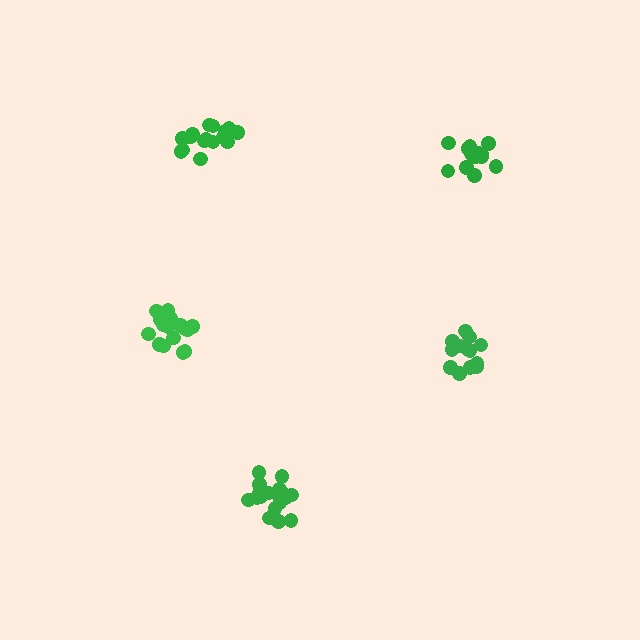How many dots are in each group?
Group 1: 18 dots, Group 2: 13 dots, Group 3: 16 dots, Group 4: 18 dots, Group 5: 13 dots (78 total).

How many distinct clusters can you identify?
There are 5 distinct clusters.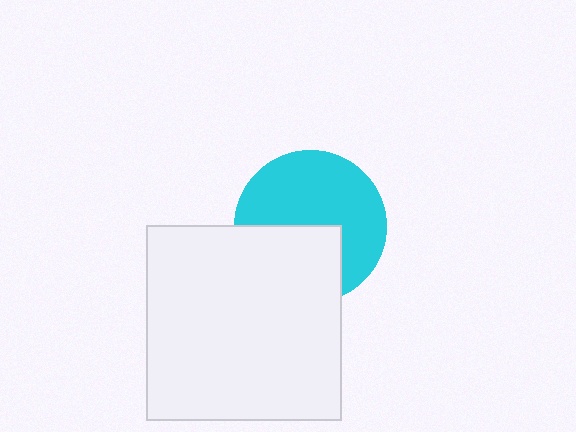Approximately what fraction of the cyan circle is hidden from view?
Roughly 38% of the cyan circle is hidden behind the white square.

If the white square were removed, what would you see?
You would see the complete cyan circle.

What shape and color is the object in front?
The object in front is a white square.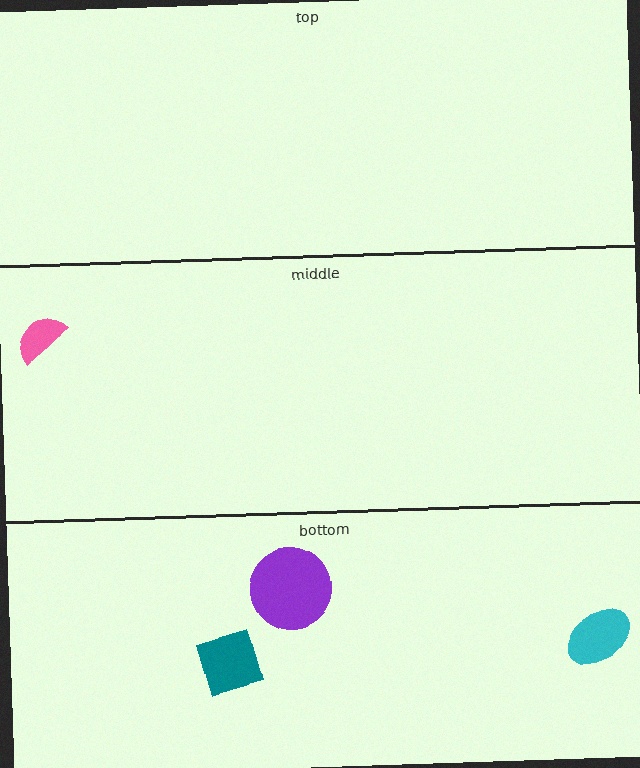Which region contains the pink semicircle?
The middle region.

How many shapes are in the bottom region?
3.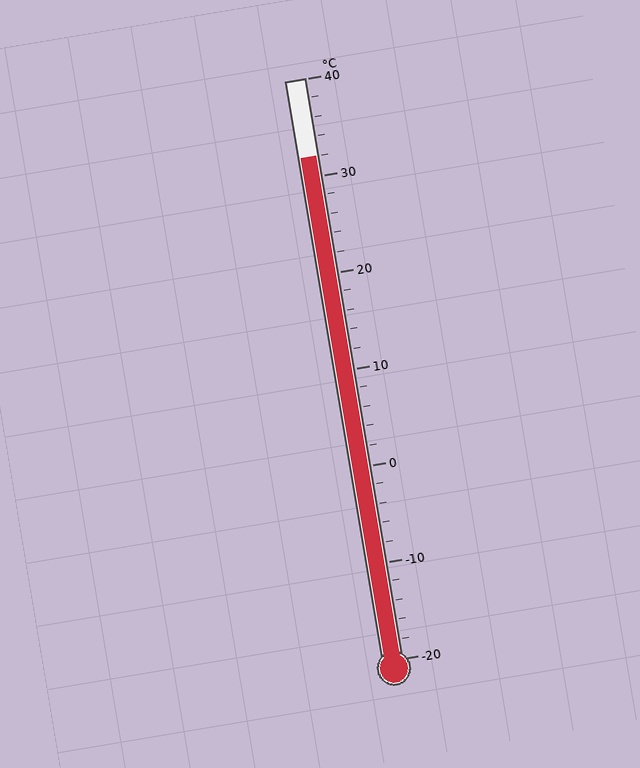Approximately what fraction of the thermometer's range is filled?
The thermometer is filled to approximately 85% of its range.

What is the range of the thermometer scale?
The thermometer scale ranges from -20°C to 40°C.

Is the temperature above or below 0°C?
The temperature is above 0°C.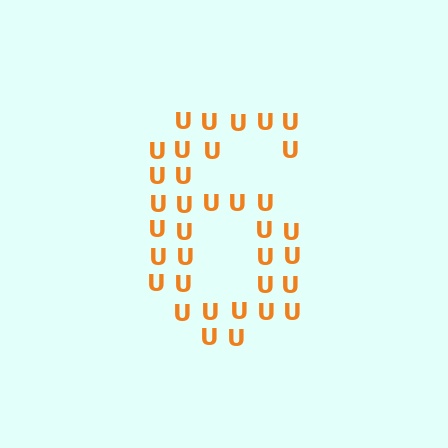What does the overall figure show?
The overall figure shows the digit 6.